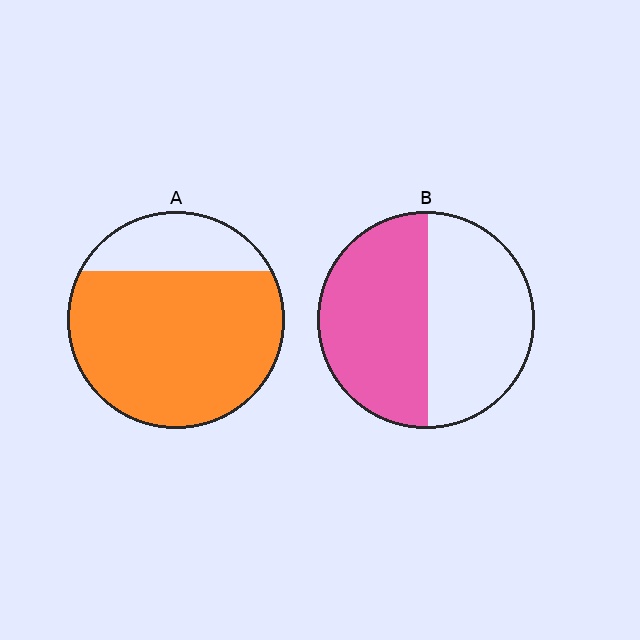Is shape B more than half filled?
Roughly half.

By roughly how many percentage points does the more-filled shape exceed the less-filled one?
By roughly 25 percentage points (A over B).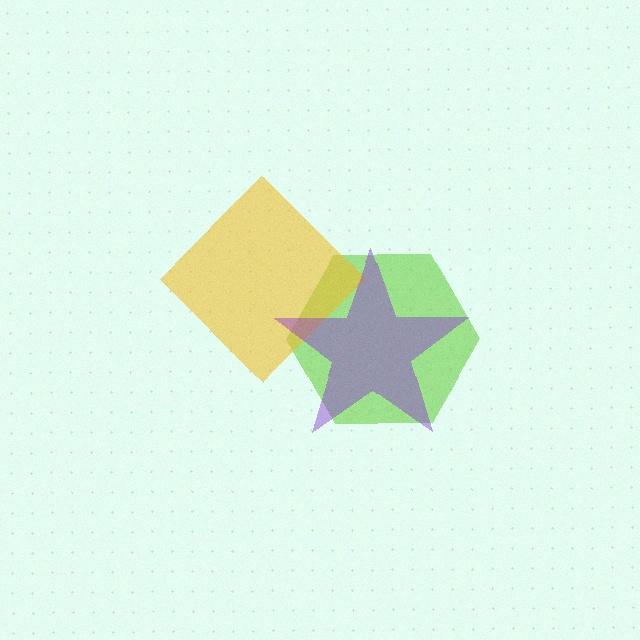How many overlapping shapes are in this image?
There are 3 overlapping shapes in the image.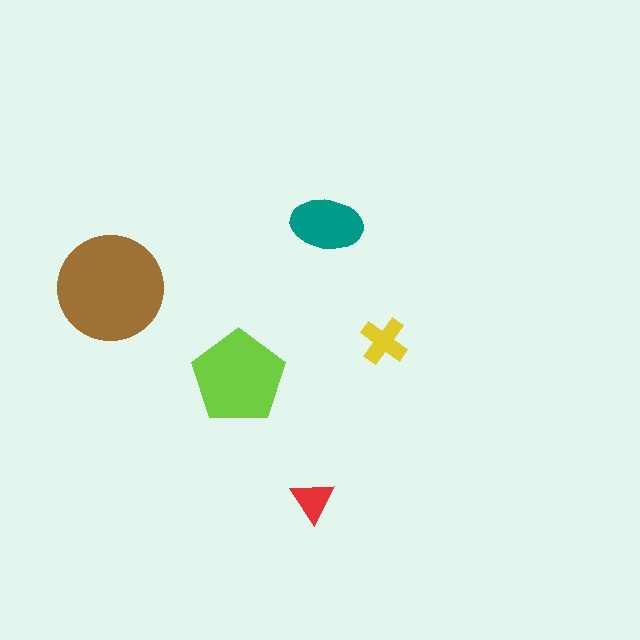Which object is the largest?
The brown circle.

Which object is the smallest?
The red triangle.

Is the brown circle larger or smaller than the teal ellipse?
Larger.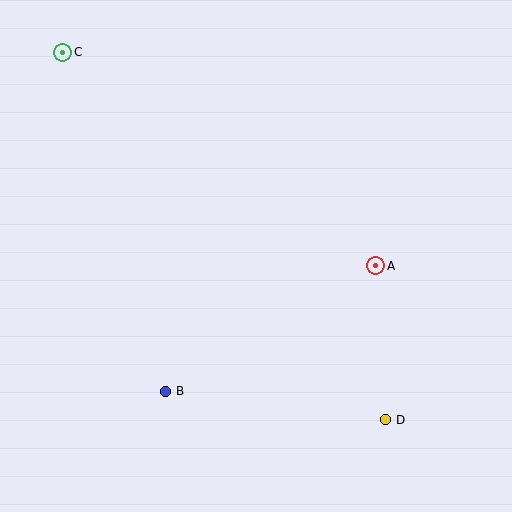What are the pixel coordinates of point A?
Point A is at (376, 266).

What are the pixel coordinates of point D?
Point D is at (385, 420).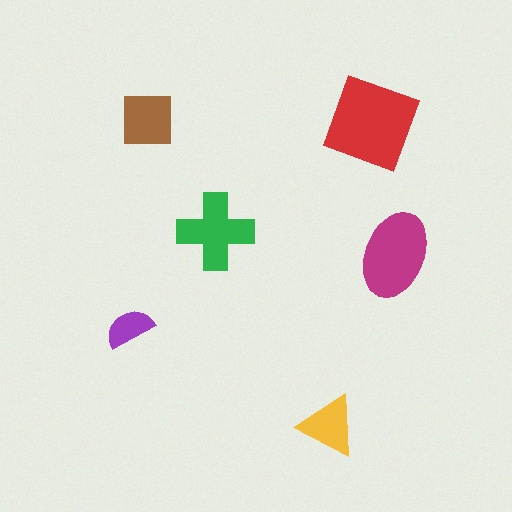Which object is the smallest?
The purple semicircle.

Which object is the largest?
The red diamond.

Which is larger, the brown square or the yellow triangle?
The brown square.